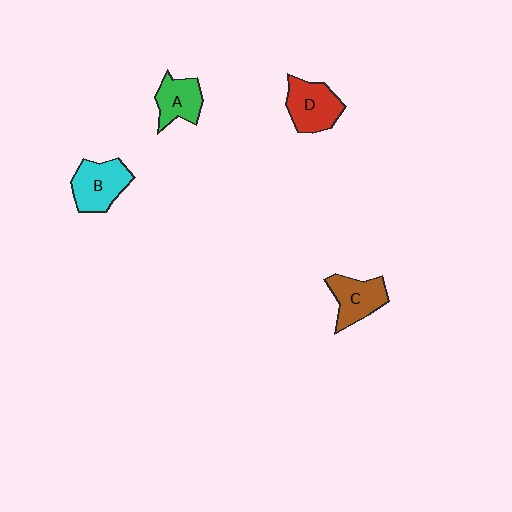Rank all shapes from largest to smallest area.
From largest to smallest: B (cyan), D (red), C (brown), A (green).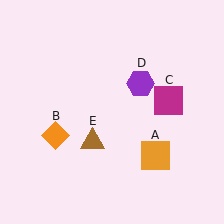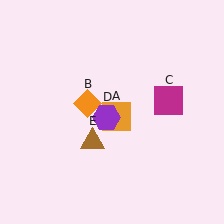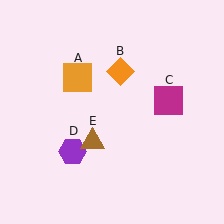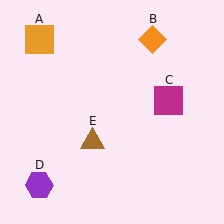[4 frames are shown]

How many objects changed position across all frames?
3 objects changed position: orange square (object A), orange diamond (object B), purple hexagon (object D).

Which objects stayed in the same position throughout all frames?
Magenta square (object C) and brown triangle (object E) remained stationary.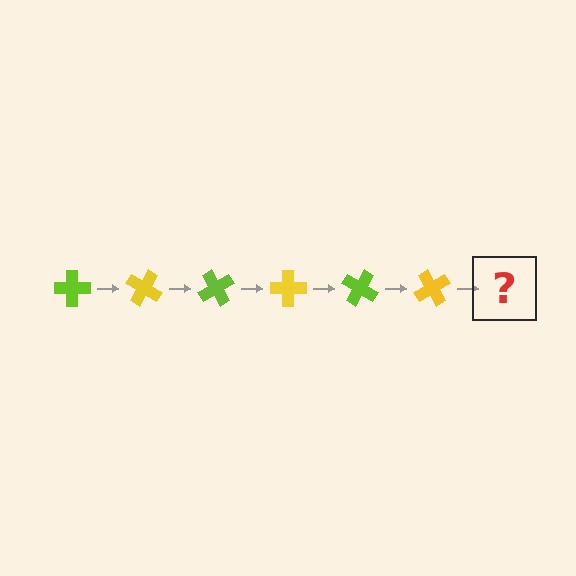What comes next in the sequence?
The next element should be a lime cross, rotated 180 degrees from the start.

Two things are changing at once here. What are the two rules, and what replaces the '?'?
The two rules are that it rotates 30 degrees each step and the color cycles through lime and yellow. The '?' should be a lime cross, rotated 180 degrees from the start.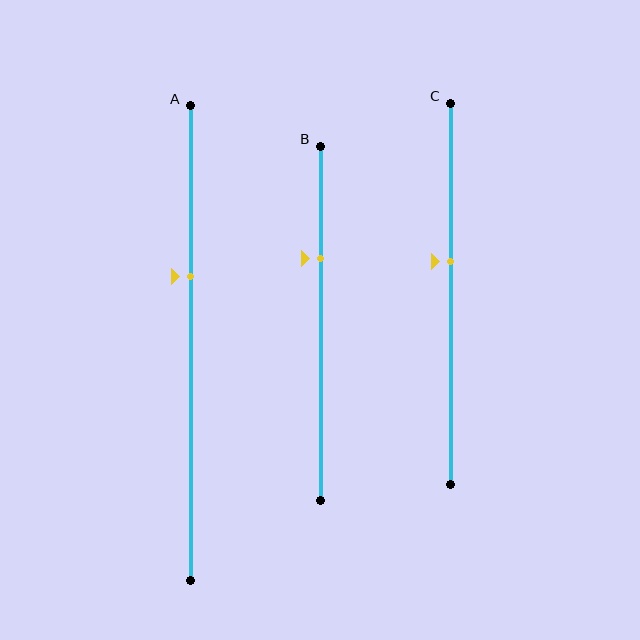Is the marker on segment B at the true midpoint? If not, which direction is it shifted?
No, the marker on segment B is shifted upward by about 18% of the segment length.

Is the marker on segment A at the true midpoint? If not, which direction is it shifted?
No, the marker on segment A is shifted upward by about 14% of the segment length.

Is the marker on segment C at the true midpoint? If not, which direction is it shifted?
No, the marker on segment C is shifted upward by about 8% of the segment length.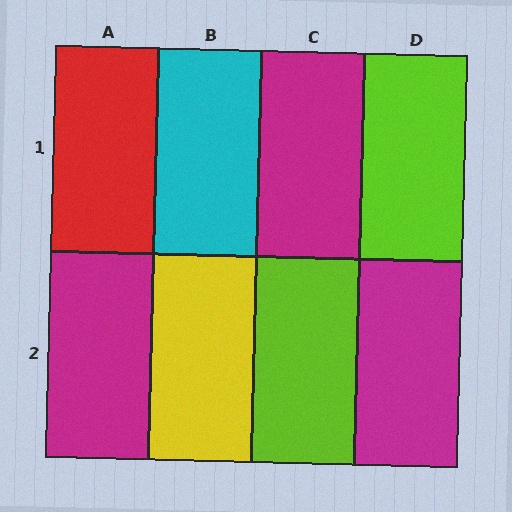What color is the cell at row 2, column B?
Yellow.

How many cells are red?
1 cell is red.